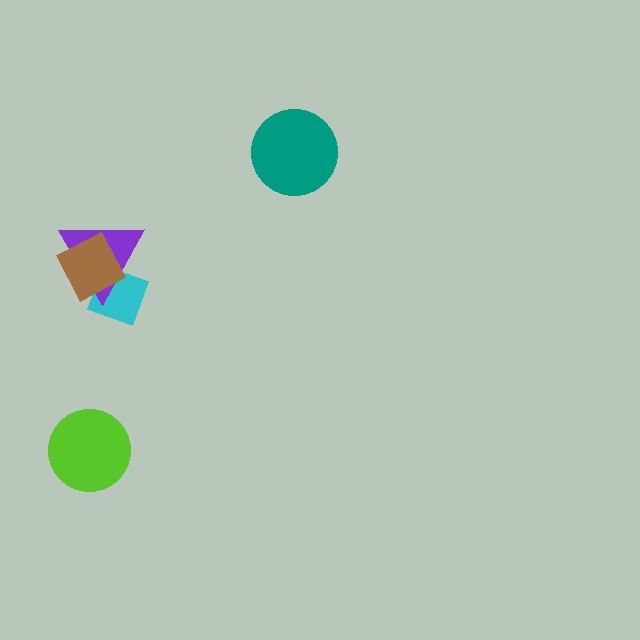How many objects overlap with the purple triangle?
2 objects overlap with the purple triangle.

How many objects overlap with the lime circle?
0 objects overlap with the lime circle.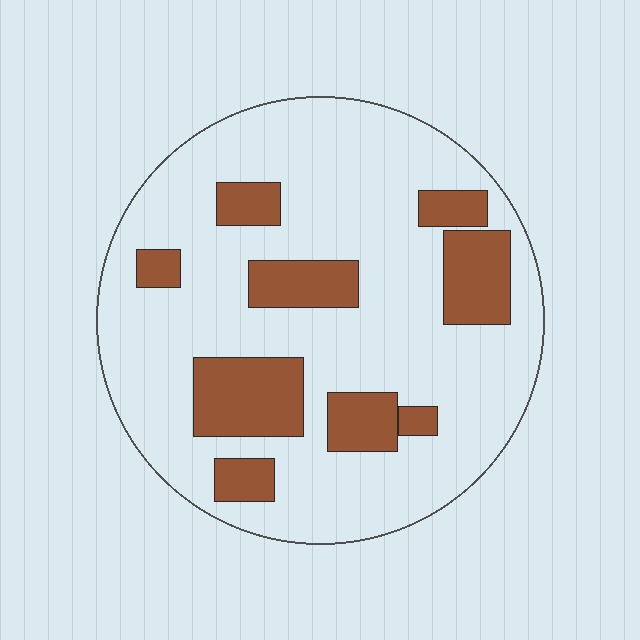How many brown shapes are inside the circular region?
9.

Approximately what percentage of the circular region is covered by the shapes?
Approximately 25%.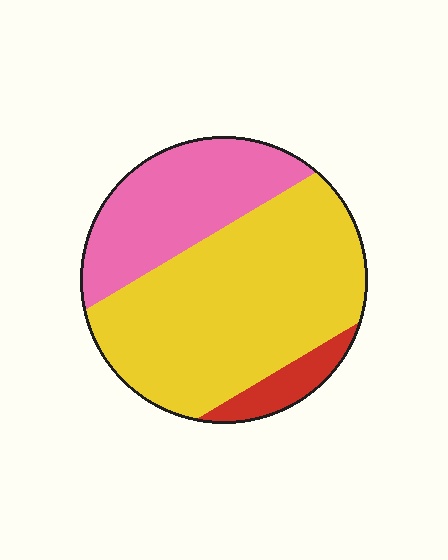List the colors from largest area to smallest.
From largest to smallest: yellow, pink, red.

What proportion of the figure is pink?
Pink covers roughly 30% of the figure.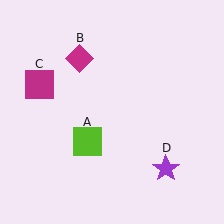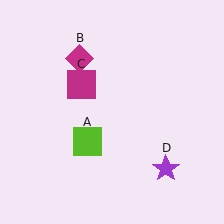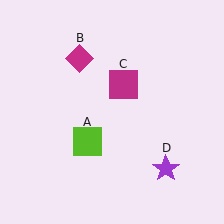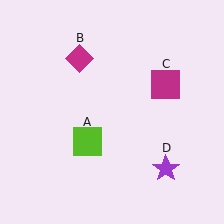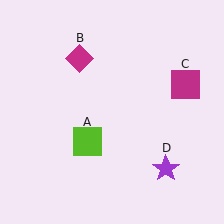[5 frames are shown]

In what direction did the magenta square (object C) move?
The magenta square (object C) moved right.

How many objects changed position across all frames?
1 object changed position: magenta square (object C).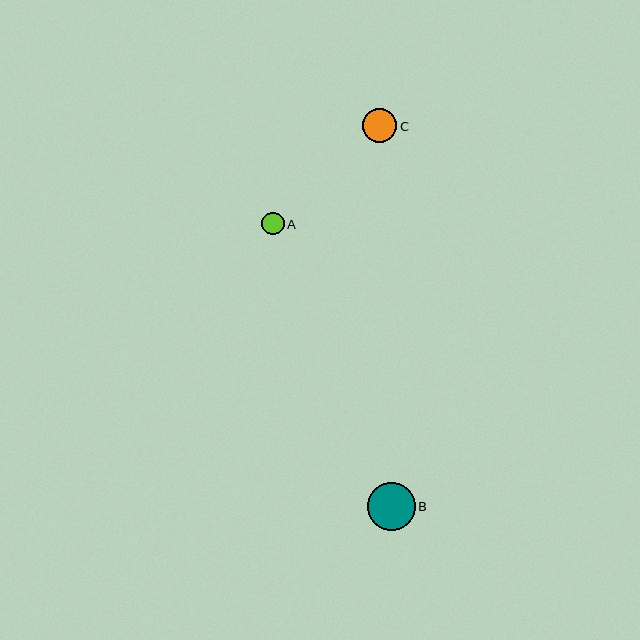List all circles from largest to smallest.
From largest to smallest: B, C, A.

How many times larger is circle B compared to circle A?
Circle B is approximately 2.1 times the size of circle A.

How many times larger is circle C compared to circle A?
Circle C is approximately 1.5 times the size of circle A.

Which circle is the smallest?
Circle A is the smallest with a size of approximately 23 pixels.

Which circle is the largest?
Circle B is the largest with a size of approximately 48 pixels.